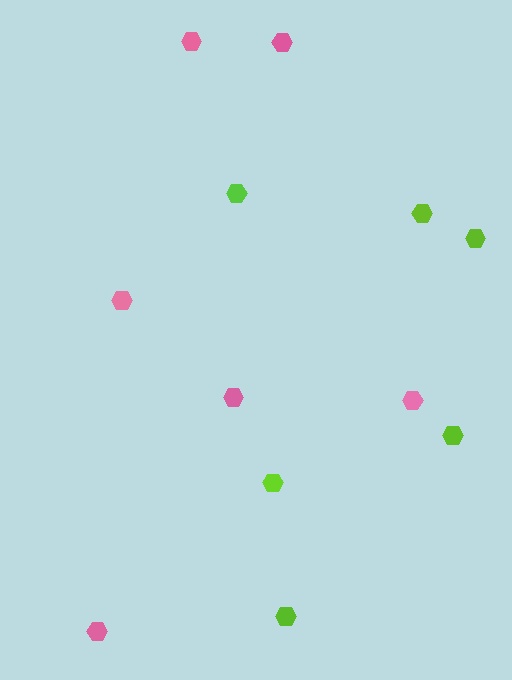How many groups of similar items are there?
There are 2 groups: one group of lime hexagons (6) and one group of pink hexagons (6).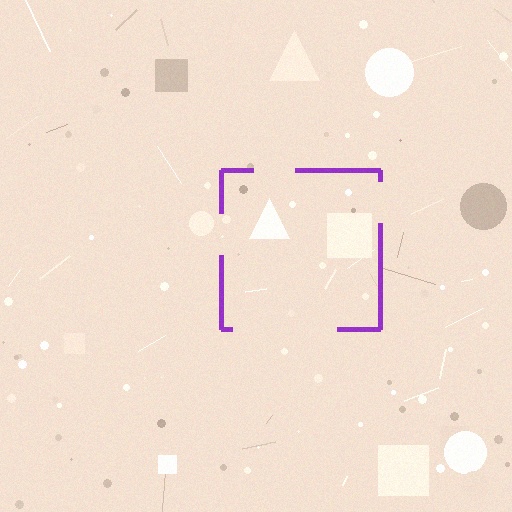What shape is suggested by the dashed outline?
The dashed outline suggests a square.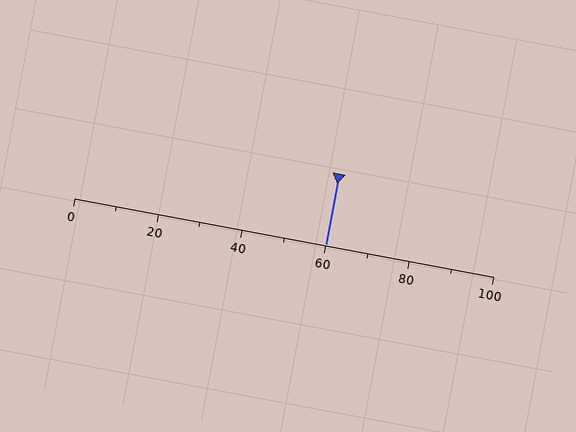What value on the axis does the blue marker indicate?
The marker indicates approximately 60.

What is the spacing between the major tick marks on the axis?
The major ticks are spaced 20 apart.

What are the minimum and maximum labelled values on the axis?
The axis runs from 0 to 100.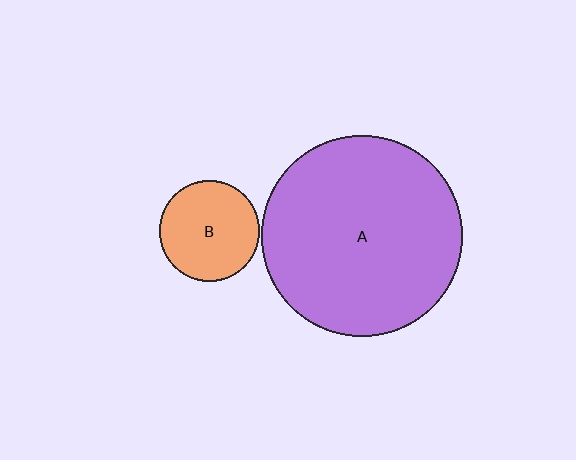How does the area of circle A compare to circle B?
Approximately 4.0 times.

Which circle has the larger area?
Circle A (purple).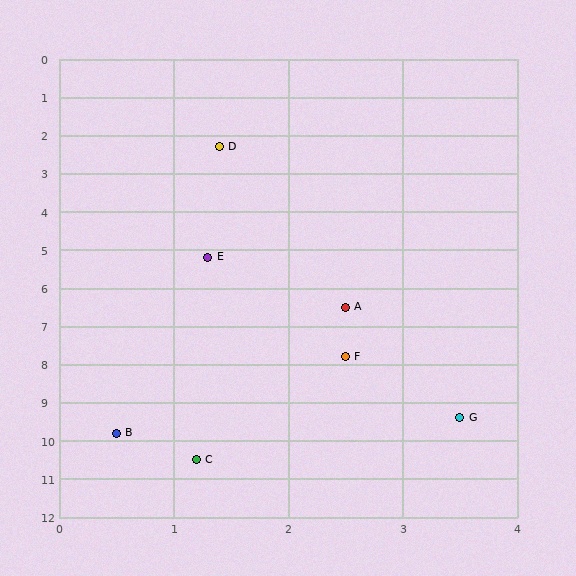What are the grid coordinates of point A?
Point A is at approximately (2.5, 6.5).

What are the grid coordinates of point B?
Point B is at approximately (0.5, 9.8).